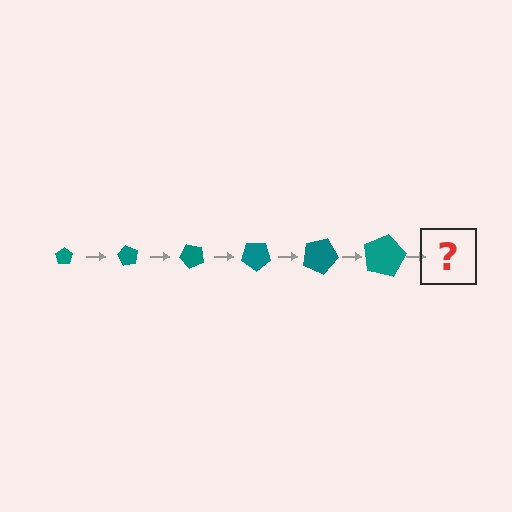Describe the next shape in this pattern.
It should be a pentagon, larger than the previous one and rotated 360 degrees from the start.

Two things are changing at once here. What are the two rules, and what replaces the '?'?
The two rules are that the pentagon grows larger each step and it rotates 60 degrees each step. The '?' should be a pentagon, larger than the previous one and rotated 360 degrees from the start.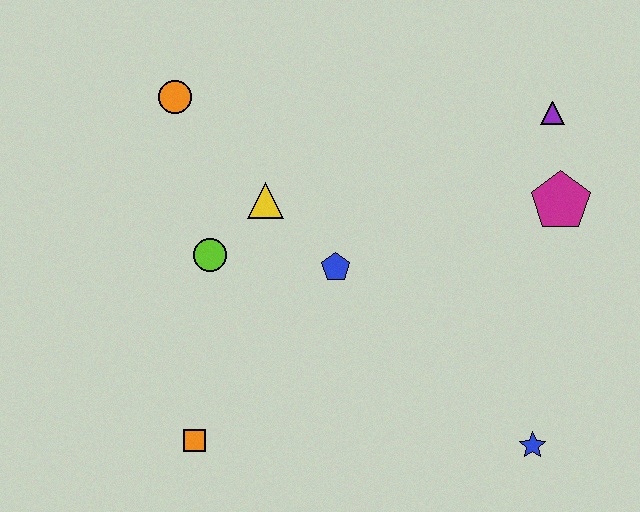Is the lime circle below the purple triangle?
Yes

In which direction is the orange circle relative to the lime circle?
The orange circle is above the lime circle.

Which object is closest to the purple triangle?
The magenta pentagon is closest to the purple triangle.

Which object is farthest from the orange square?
The purple triangle is farthest from the orange square.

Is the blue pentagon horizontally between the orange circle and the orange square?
No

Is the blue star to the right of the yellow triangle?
Yes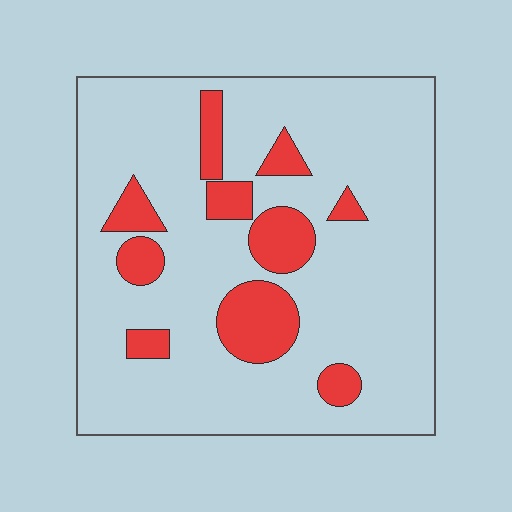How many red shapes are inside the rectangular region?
10.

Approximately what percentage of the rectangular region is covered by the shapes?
Approximately 15%.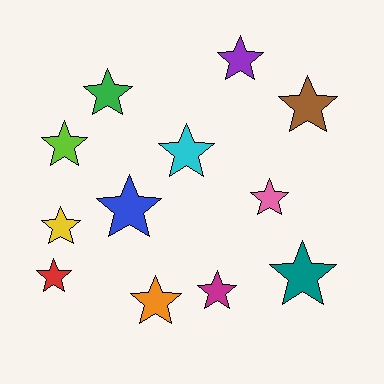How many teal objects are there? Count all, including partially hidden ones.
There is 1 teal object.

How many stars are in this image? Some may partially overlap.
There are 12 stars.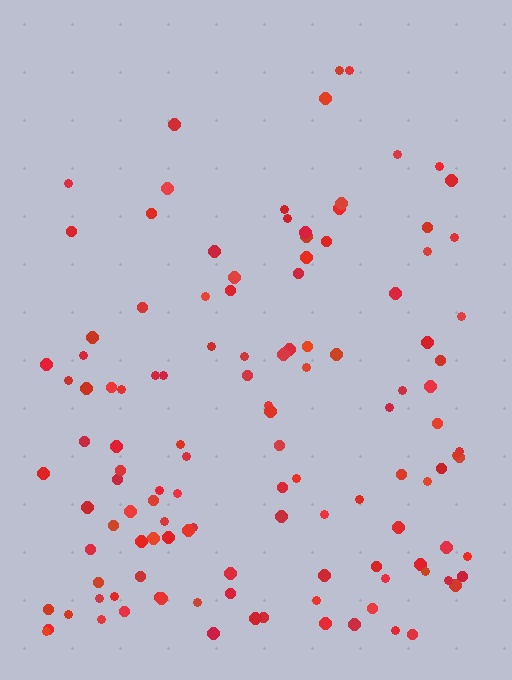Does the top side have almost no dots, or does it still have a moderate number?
Still a moderate number, just noticeably fewer than the bottom.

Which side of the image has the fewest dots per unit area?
The top.